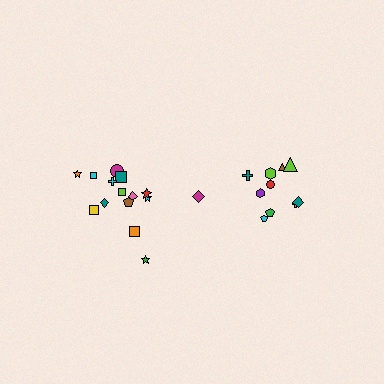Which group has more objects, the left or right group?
The left group.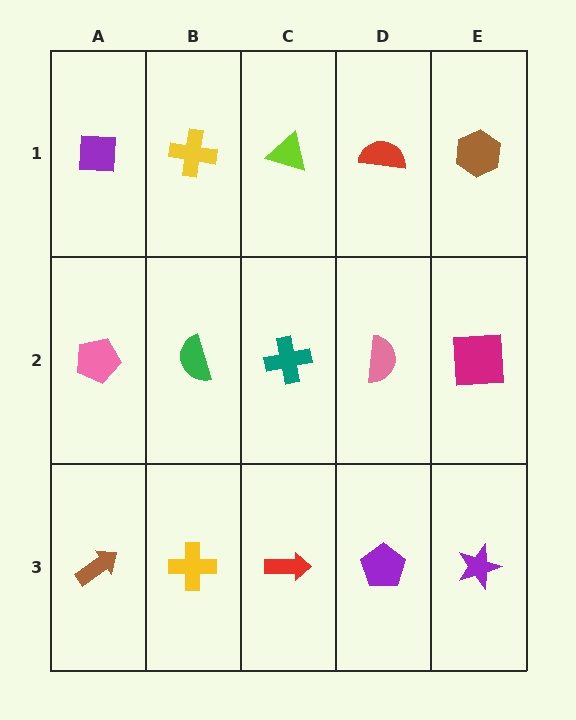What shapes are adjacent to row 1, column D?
A pink semicircle (row 2, column D), a lime triangle (row 1, column C), a brown hexagon (row 1, column E).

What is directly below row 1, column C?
A teal cross.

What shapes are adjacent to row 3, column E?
A magenta square (row 2, column E), a purple pentagon (row 3, column D).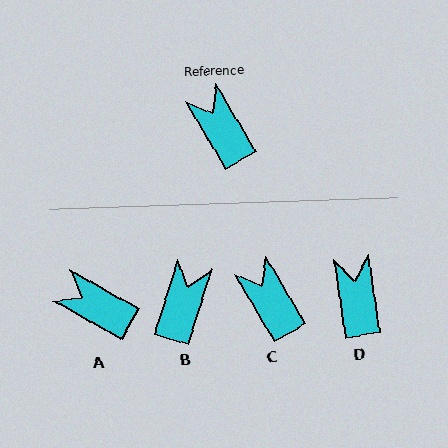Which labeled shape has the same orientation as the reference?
C.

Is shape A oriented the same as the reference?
No, it is off by about 30 degrees.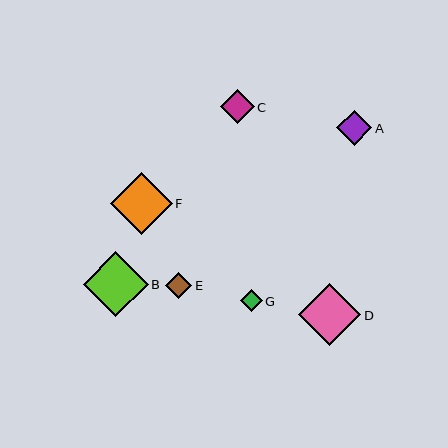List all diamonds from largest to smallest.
From largest to smallest: B, D, F, A, C, E, G.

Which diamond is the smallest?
Diamond G is the smallest with a size of approximately 22 pixels.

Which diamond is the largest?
Diamond B is the largest with a size of approximately 65 pixels.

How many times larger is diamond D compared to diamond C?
Diamond D is approximately 1.8 times the size of diamond C.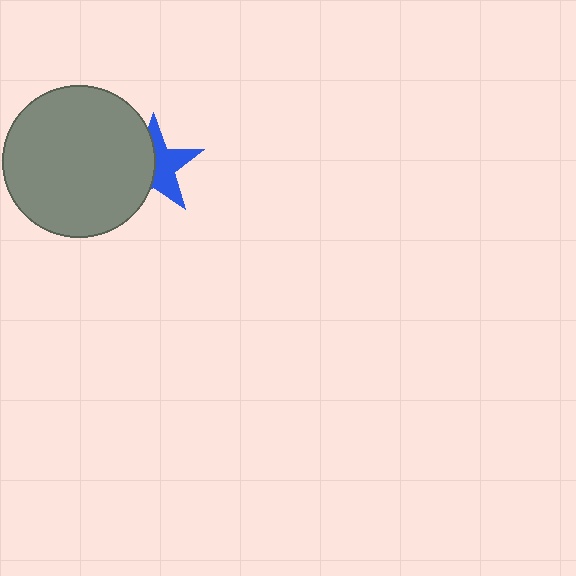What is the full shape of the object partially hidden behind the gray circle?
The partially hidden object is a blue star.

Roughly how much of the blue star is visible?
About half of it is visible (roughly 52%).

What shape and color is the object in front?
The object in front is a gray circle.